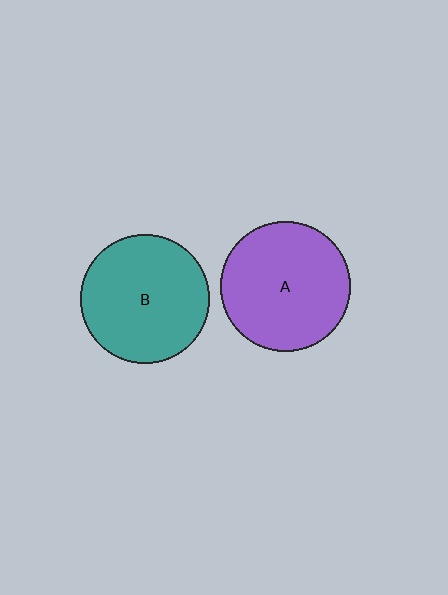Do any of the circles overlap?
No, none of the circles overlap.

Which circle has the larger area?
Circle A (purple).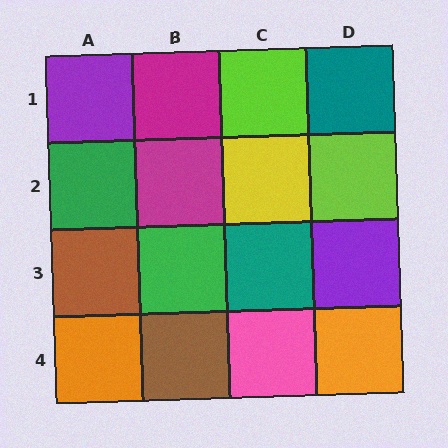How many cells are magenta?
2 cells are magenta.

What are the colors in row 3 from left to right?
Brown, green, teal, purple.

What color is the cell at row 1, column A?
Purple.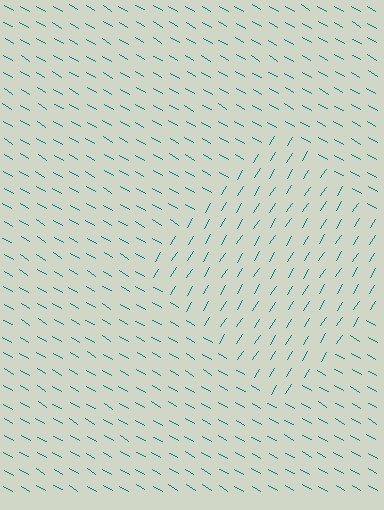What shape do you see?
I see a diamond.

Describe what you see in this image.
The image is filled with small teal line segments. A diamond region in the image has lines oriented differently from the surrounding lines, creating a visible texture boundary.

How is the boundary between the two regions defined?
The boundary is defined purely by a change in line orientation (approximately 88 degrees difference). All lines are the same color and thickness.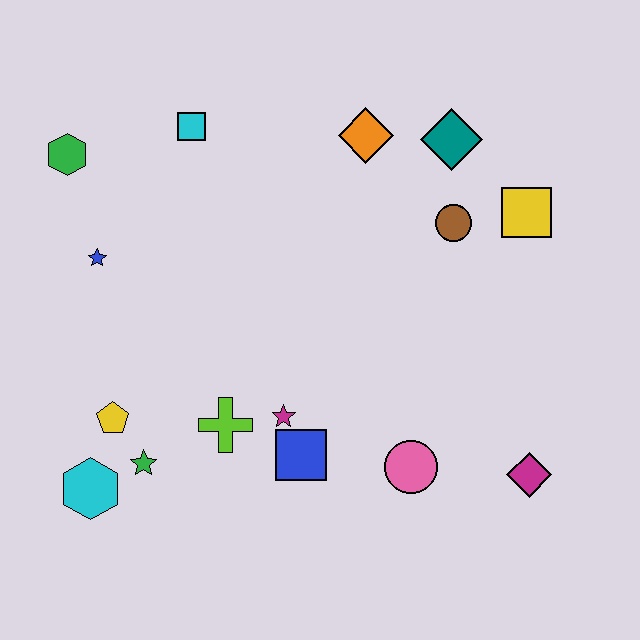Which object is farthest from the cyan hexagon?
The yellow square is farthest from the cyan hexagon.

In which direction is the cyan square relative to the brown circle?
The cyan square is to the left of the brown circle.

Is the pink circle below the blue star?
Yes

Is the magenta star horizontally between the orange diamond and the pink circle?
No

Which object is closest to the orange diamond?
The teal diamond is closest to the orange diamond.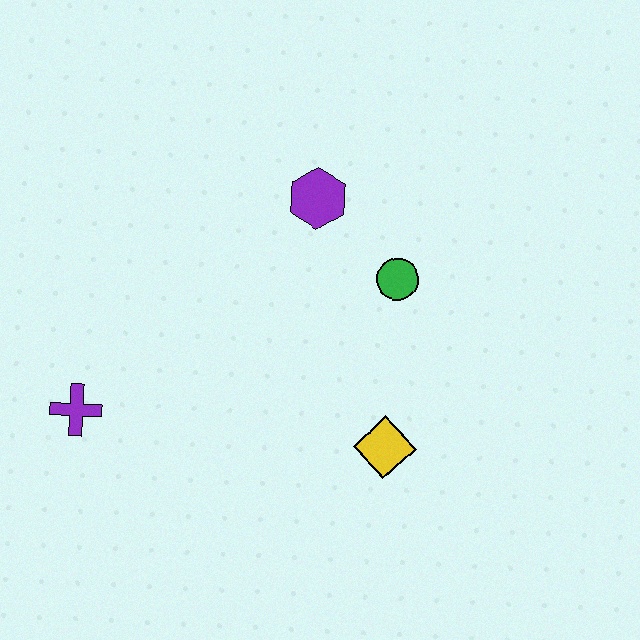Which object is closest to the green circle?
The purple hexagon is closest to the green circle.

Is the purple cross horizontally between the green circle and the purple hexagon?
No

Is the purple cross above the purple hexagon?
No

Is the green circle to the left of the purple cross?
No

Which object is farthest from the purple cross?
The green circle is farthest from the purple cross.